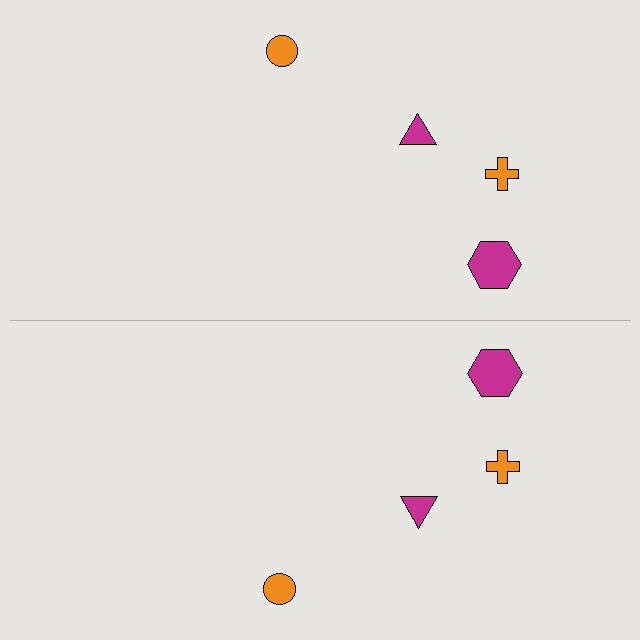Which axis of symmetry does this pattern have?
The pattern has a horizontal axis of symmetry running through the center of the image.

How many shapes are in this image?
There are 8 shapes in this image.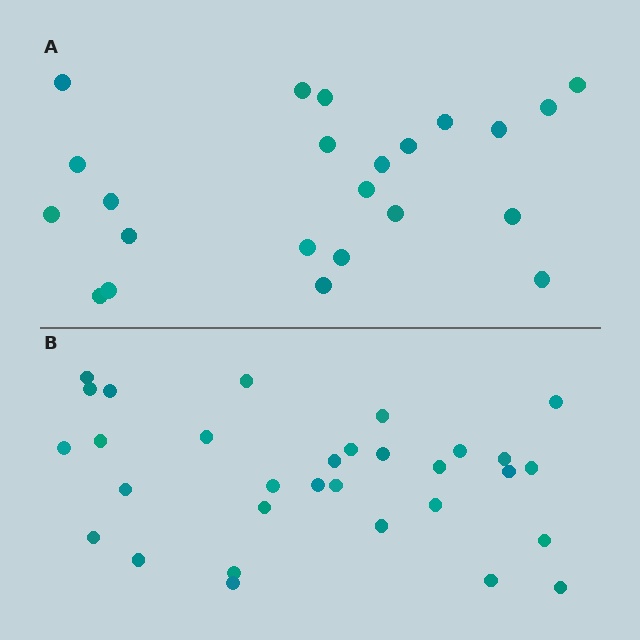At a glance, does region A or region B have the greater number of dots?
Region B (the bottom region) has more dots.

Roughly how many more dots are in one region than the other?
Region B has roughly 8 or so more dots than region A.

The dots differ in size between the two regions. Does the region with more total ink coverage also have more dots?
No. Region A has more total ink coverage because its dots are larger, but region B actually contains more individual dots. Total area can be misleading — the number of items is what matters here.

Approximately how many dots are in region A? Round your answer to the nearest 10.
About 20 dots. (The exact count is 23, which rounds to 20.)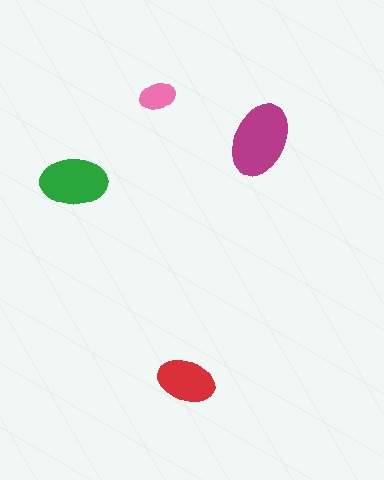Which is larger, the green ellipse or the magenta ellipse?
The magenta one.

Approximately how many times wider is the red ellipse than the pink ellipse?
About 1.5 times wider.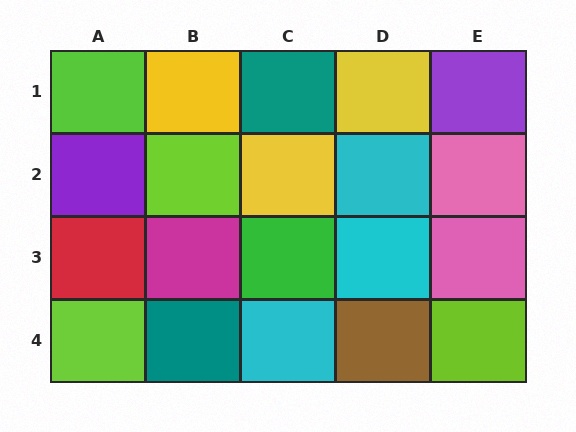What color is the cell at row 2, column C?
Yellow.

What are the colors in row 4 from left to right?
Lime, teal, cyan, brown, lime.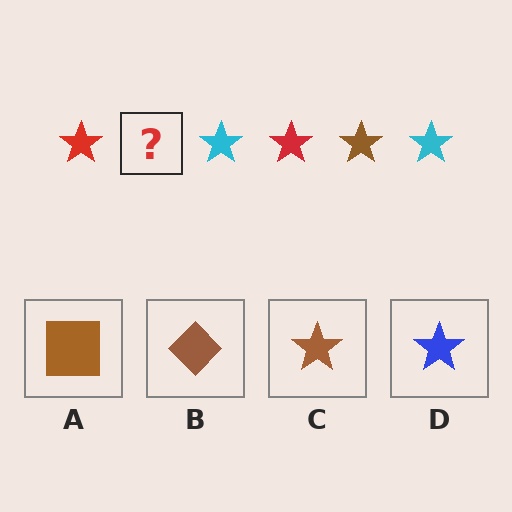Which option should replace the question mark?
Option C.